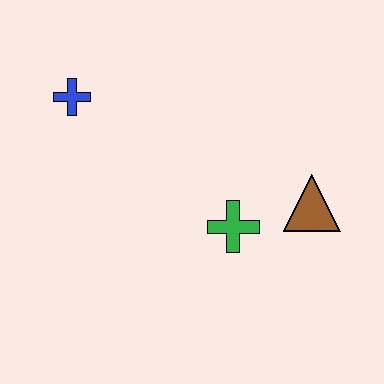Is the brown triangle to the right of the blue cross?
Yes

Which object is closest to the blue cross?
The green cross is closest to the blue cross.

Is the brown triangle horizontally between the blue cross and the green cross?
No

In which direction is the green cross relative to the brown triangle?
The green cross is to the left of the brown triangle.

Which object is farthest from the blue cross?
The brown triangle is farthest from the blue cross.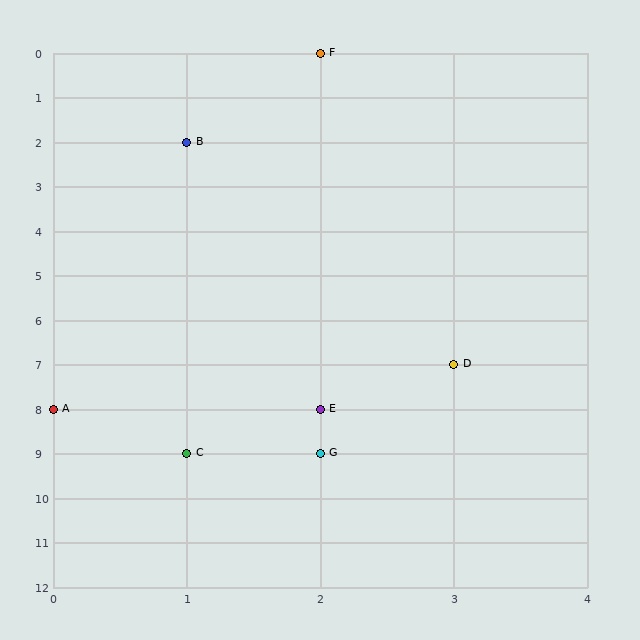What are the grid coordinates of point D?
Point D is at grid coordinates (3, 7).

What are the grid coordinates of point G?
Point G is at grid coordinates (2, 9).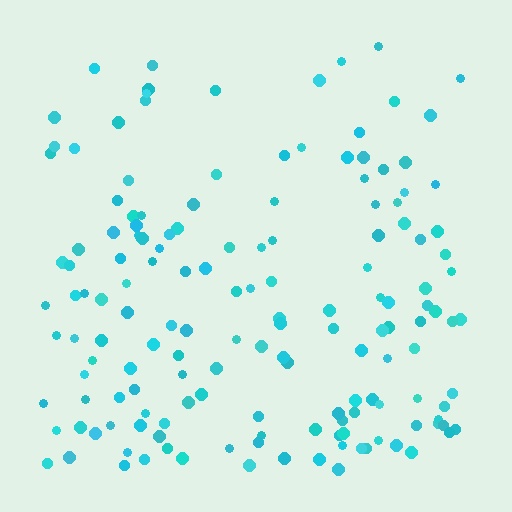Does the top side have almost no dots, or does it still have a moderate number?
Still a moderate number, just noticeably fewer than the bottom.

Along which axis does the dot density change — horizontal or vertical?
Vertical.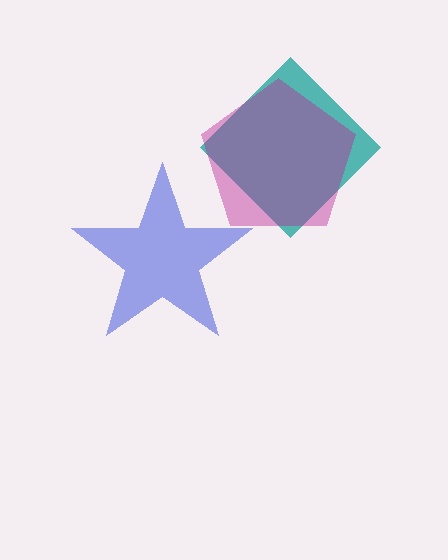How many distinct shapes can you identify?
There are 3 distinct shapes: a blue star, a teal diamond, a magenta pentagon.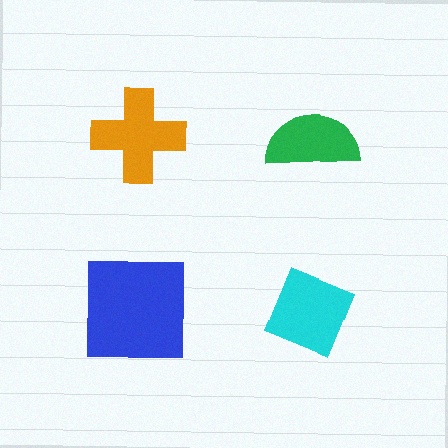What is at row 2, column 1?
A blue square.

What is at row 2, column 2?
A cyan diamond.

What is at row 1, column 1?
An orange cross.